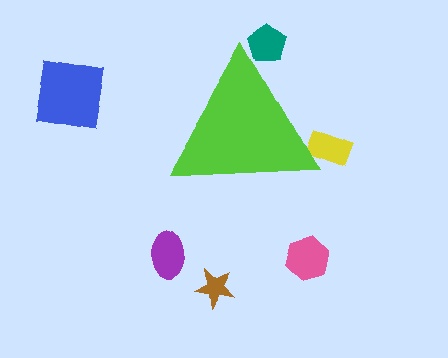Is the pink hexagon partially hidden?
No, the pink hexagon is fully visible.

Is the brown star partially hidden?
No, the brown star is fully visible.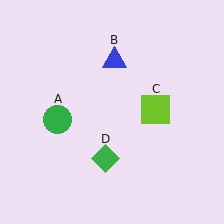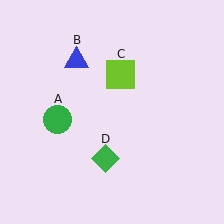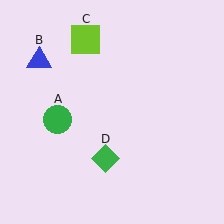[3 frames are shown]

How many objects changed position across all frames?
2 objects changed position: blue triangle (object B), lime square (object C).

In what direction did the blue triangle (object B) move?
The blue triangle (object B) moved left.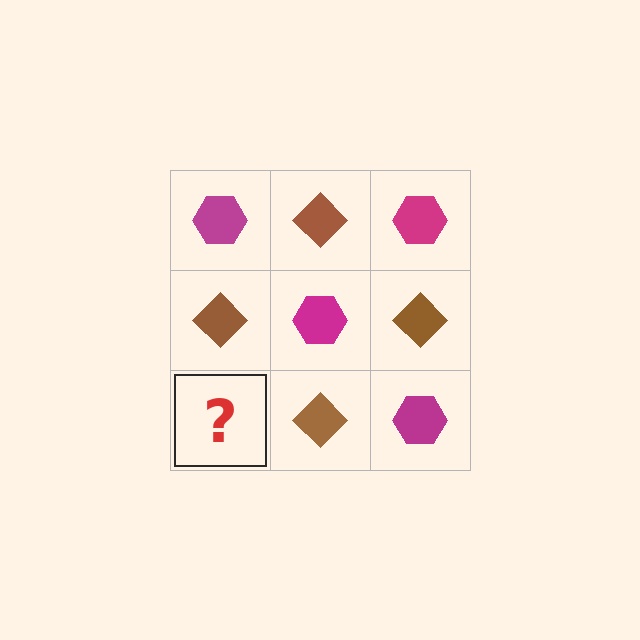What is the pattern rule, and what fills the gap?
The rule is that it alternates magenta hexagon and brown diamond in a checkerboard pattern. The gap should be filled with a magenta hexagon.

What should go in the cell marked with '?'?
The missing cell should contain a magenta hexagon.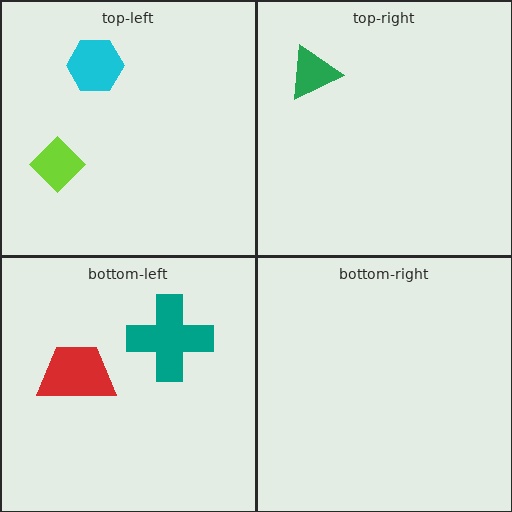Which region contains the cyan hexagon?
The top-left region.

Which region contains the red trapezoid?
The bottom-left region.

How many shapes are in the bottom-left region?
2.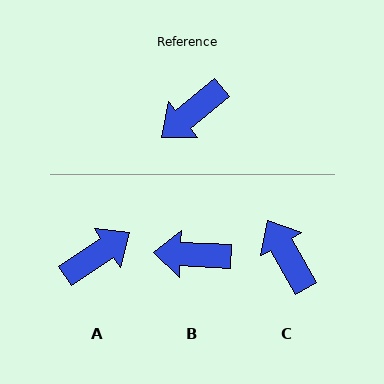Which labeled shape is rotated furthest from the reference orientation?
A, about 174 degrees away.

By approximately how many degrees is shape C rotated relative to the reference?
Approximately 100 degrees clockwise.